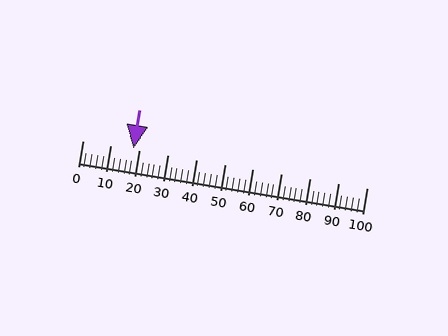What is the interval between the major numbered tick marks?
The major tick marks are spaced 10 units apart.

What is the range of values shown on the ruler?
The ruler shows values from 0 to 100.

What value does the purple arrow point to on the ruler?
The purple arrow points to approximately 18.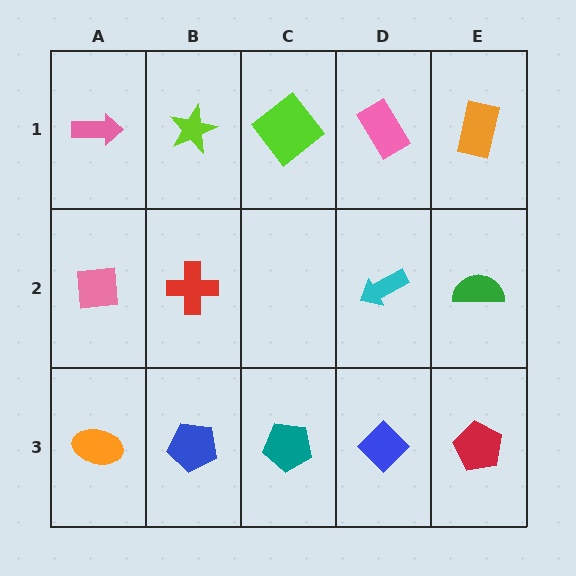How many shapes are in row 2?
4 shapes.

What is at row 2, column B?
A red cross.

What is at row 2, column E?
A green semicircle.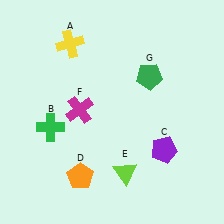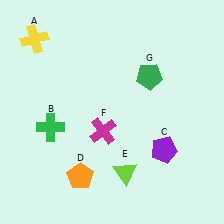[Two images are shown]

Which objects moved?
The objects that moved are: the yellow cross (A), the magenta cross (F).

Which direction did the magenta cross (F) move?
The magenta cross (F) moved right.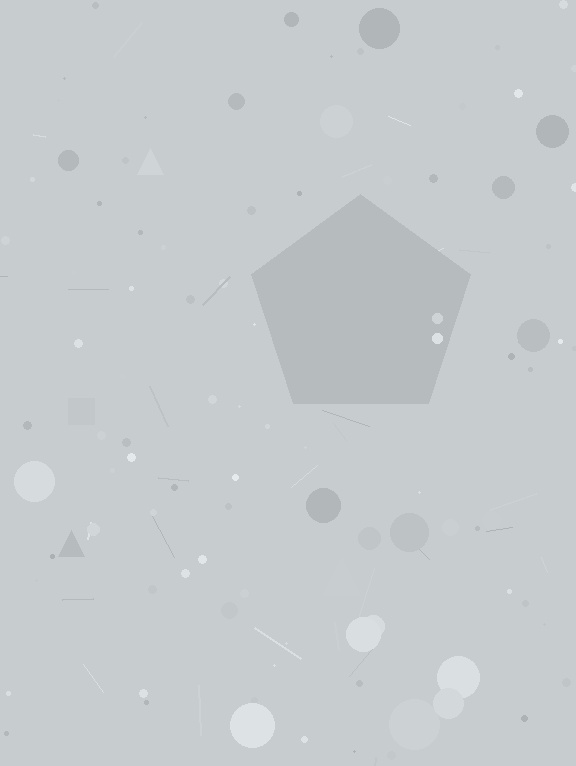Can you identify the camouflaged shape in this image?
The camouflaged shape is a pentagon.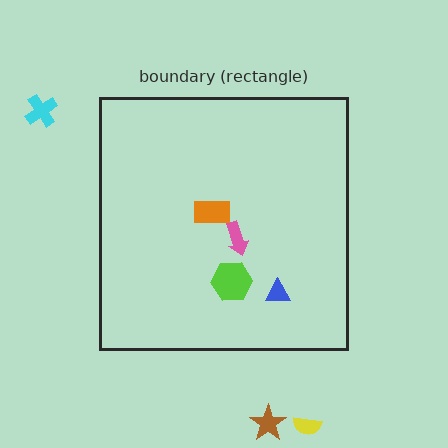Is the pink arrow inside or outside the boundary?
Inside.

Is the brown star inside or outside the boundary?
Outside.